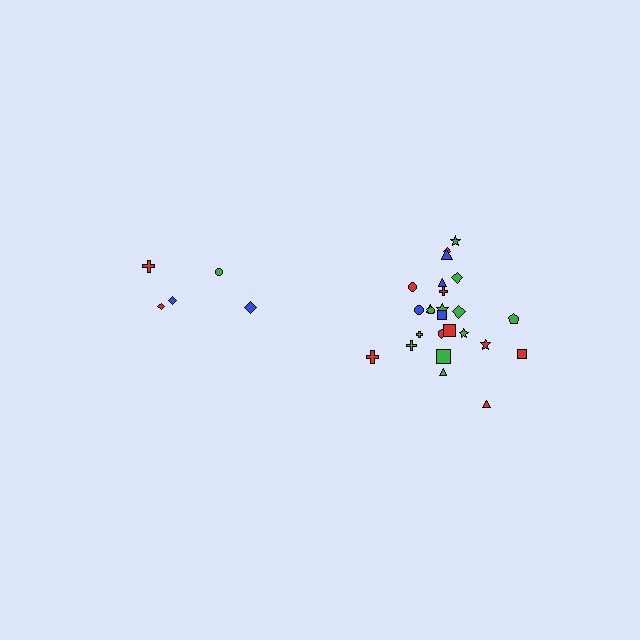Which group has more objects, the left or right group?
The right group.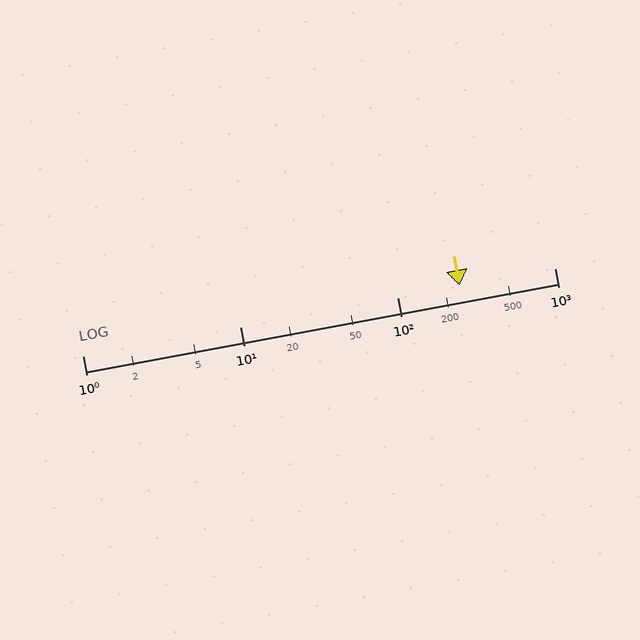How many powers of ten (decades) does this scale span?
The scale spans 3 decades, from 1 to 1000.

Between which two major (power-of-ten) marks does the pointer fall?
The pointer is between 100 and 1000.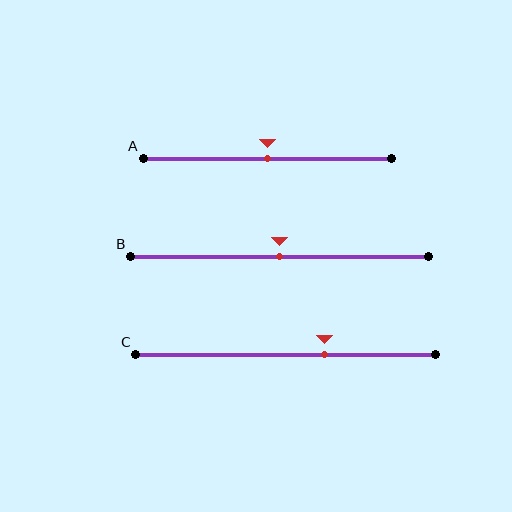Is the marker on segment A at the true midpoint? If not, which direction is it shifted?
Yes, the marker on segment A is at the true midpoint.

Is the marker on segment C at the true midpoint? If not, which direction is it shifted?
No, the marker on segment C is shifted to the right by about 13% of the segment length.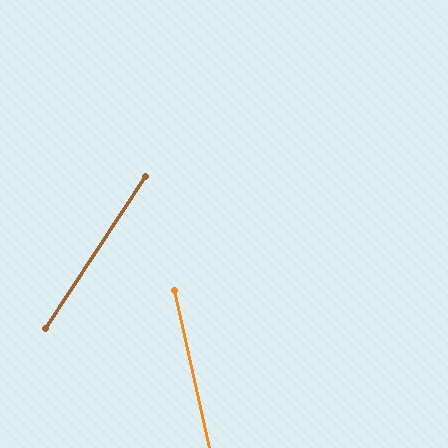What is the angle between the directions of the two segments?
Approximately 46 degrees.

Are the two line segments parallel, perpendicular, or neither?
Neither parallel nor perpendicular — they differ by about 46°.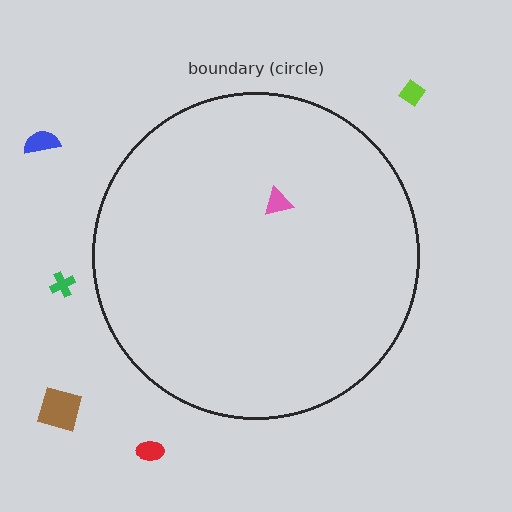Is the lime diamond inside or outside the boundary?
Outside.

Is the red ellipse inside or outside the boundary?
Outside.